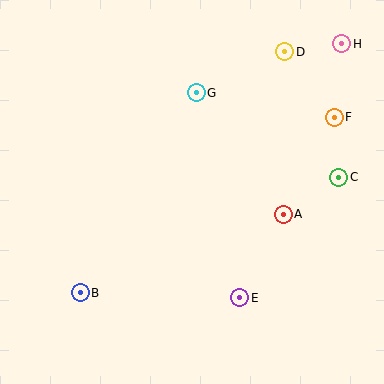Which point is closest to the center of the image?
Point A at (283, 214) is closest to the center.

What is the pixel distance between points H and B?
The distance between H and B is 361 pixels.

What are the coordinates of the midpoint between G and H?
The midpoint between G and H is at (269, 68).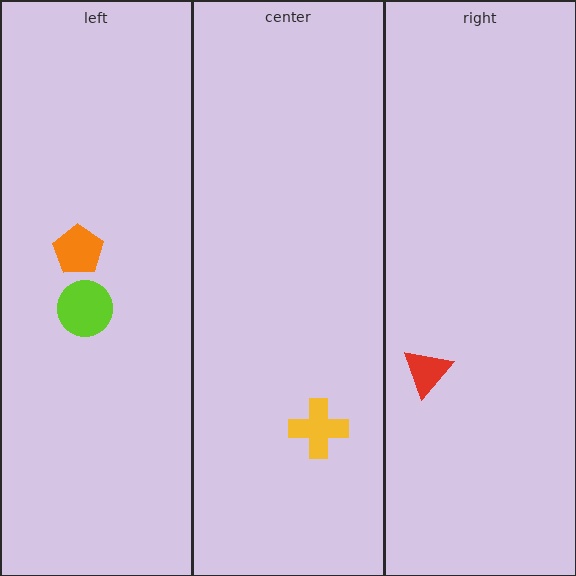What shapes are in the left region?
The orange pentagon, the lime circle.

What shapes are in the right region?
The red triangle.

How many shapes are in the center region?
1.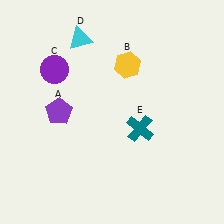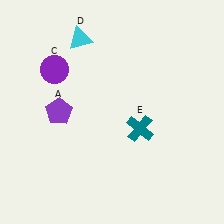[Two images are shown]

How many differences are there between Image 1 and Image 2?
There is 1 difference between the two images.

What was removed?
The yellow hexagon (B) was removed in Image 2.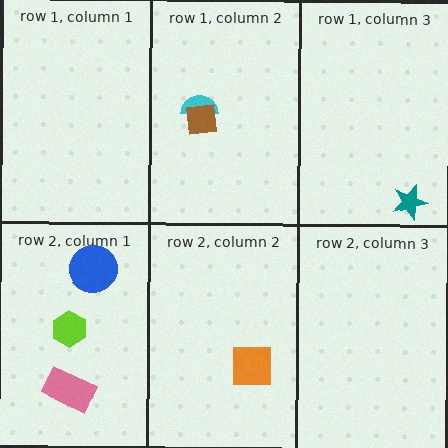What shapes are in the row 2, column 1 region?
The pink rectangle, the blue circle, the lime hexagon.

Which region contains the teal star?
The row 1, column 3 region.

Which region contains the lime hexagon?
The row 2, column 1 region.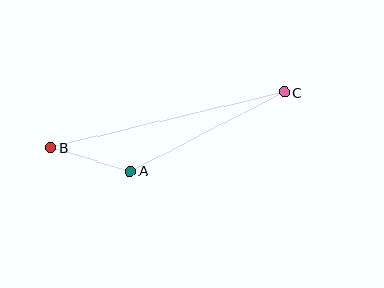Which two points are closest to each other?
Points A and B are closest to each other.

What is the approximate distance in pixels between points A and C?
The distance between A and C is approximately 173 pixels.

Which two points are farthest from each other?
Points B and C are farthest from each other.